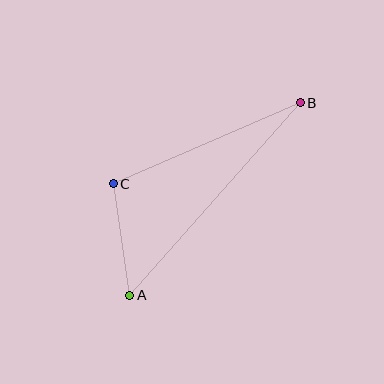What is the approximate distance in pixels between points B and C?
The distance between B and C is approximately 204 pixels.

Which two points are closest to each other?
Points A and C are closest to each other.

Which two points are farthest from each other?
Points A and B are farthest from each other.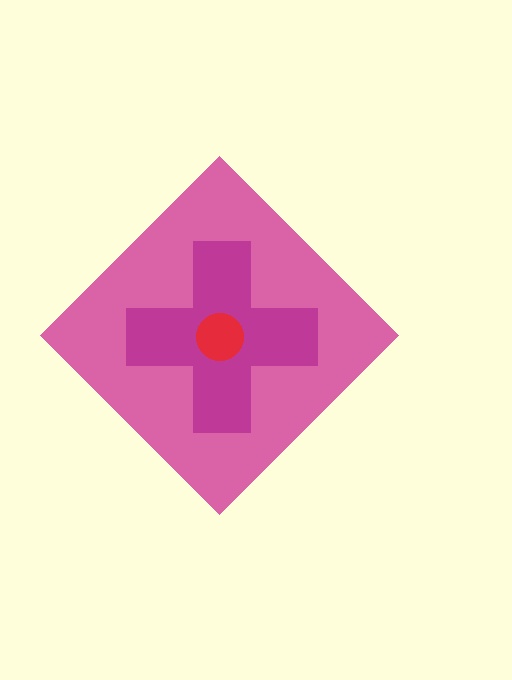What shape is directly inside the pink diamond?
The magenta cross.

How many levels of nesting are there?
3.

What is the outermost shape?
The pink diamond.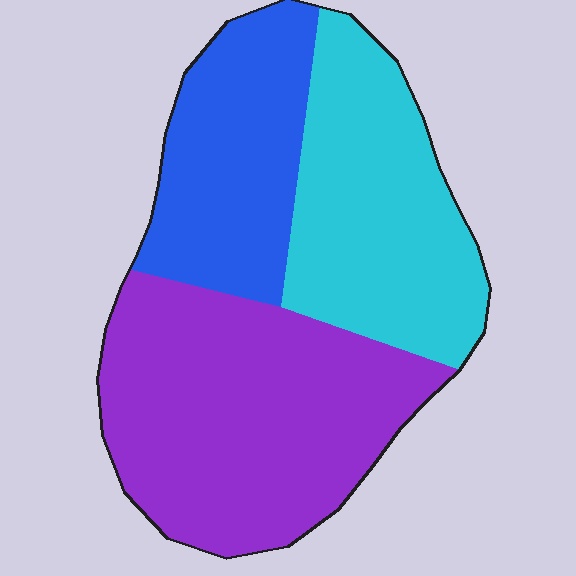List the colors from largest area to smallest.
From largest to smallest: purple, cyan, blue.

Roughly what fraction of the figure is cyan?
Cyan covers 31% of the figure.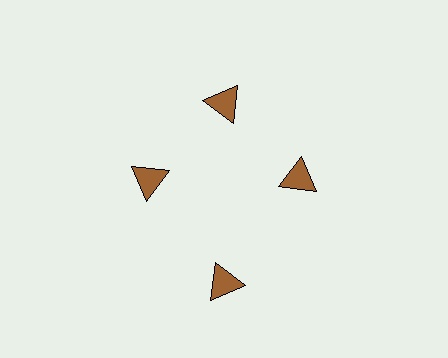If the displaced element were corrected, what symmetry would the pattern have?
It would have 4-fold rotational symmetry — the pattern would map onto itself every 90 degrees.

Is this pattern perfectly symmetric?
No. The 4 brown triangles are arranged in a ring, but one element near the 6 o'clock position is pushed outward from the center, breaking the 4-fold rotational symmetry.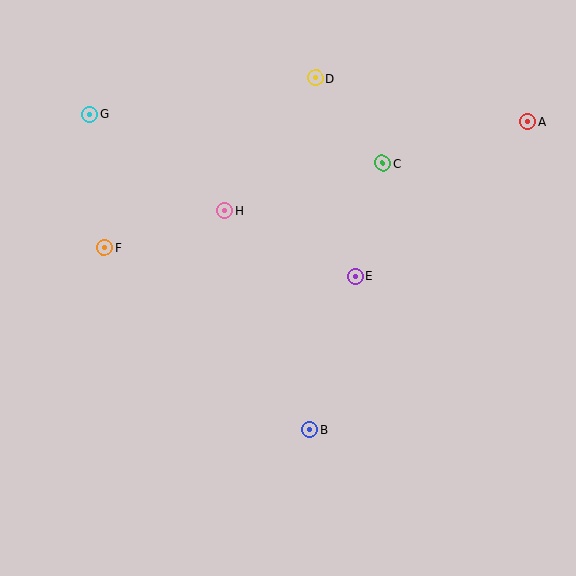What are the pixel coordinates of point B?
Point B is at (309, 430).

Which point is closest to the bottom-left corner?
Point B is closest to the bottom-left corner.